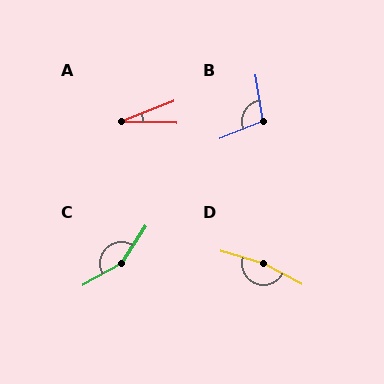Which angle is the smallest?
A, at approximately 23 degrees.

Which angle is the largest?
D, at approximately 168 degrees.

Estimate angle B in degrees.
Approximately 104 degrees.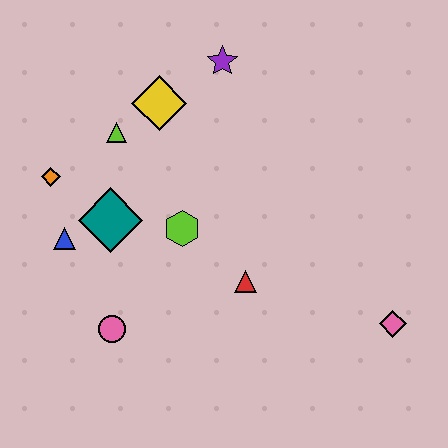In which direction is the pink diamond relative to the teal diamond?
The pink diamond is to the right of the teal diamond.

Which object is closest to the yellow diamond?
The lime triangle is closest to the yellow diamond.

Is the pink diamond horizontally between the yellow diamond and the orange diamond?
No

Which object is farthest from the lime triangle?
The pink diamond is farthest from the lime triangle.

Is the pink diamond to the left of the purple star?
No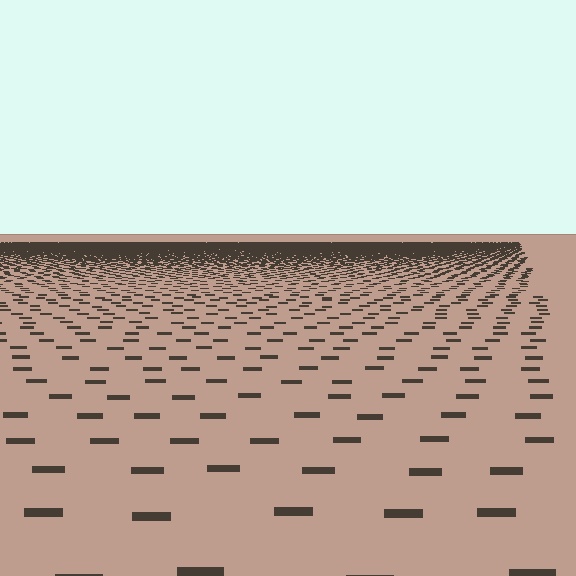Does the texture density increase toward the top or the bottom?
Density increases toward the top.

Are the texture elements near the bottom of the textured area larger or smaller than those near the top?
Larger. Near the bottom, elements are closer to the viewer and appear at a bigger on-screen size.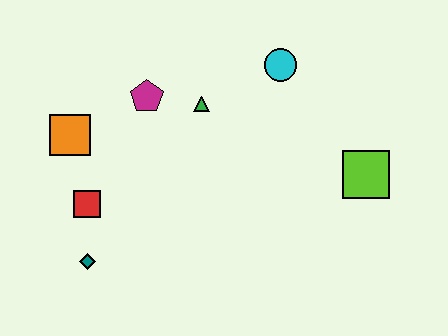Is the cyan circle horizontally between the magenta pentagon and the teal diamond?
No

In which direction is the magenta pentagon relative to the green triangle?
The magenta pentagon is to the left of the green triangle.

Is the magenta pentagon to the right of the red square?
Yes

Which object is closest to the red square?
The teal diamond is closest to the red square.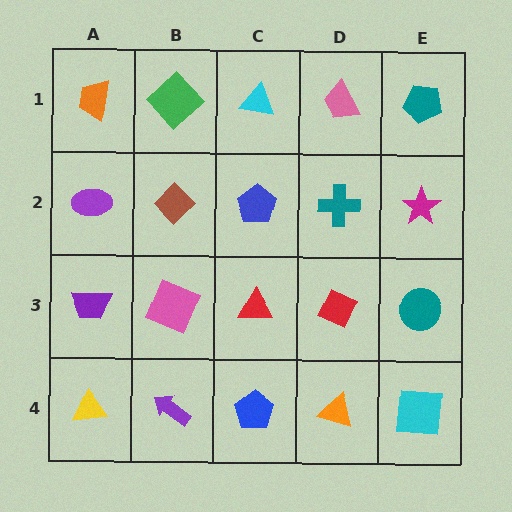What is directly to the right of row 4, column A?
A purple arrow.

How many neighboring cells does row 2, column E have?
3.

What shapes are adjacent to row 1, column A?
A purple ellipse (row 2, column A), a green diamond (row 1, column B).